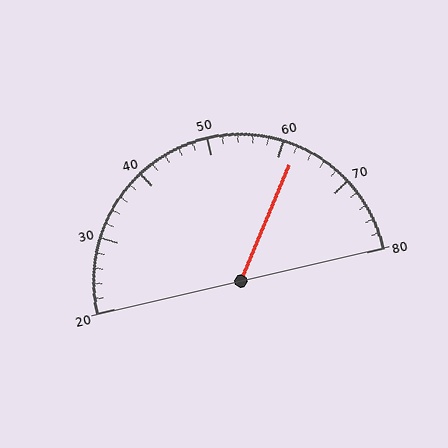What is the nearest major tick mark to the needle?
The nearest major tick mark is 60.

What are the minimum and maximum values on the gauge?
The gauge ranges from 20 to 80.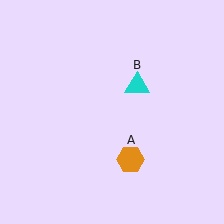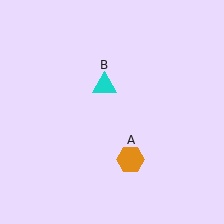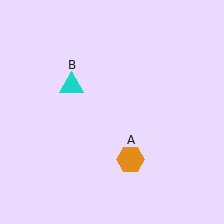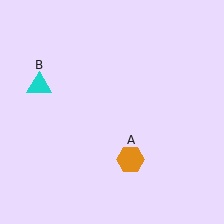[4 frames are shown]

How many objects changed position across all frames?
1 object changed position: cyan triangle (object B).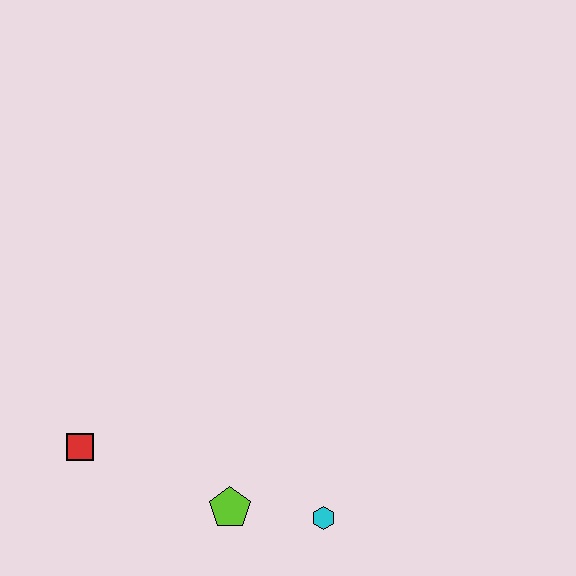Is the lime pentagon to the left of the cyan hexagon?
Yes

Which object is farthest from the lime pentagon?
The red square is farthest from the lime pentagon.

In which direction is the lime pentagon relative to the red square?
The lime pentagon is to the right of the red square.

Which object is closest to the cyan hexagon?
The lime pentagon is closest to the cyan hexagon.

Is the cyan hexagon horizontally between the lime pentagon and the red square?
No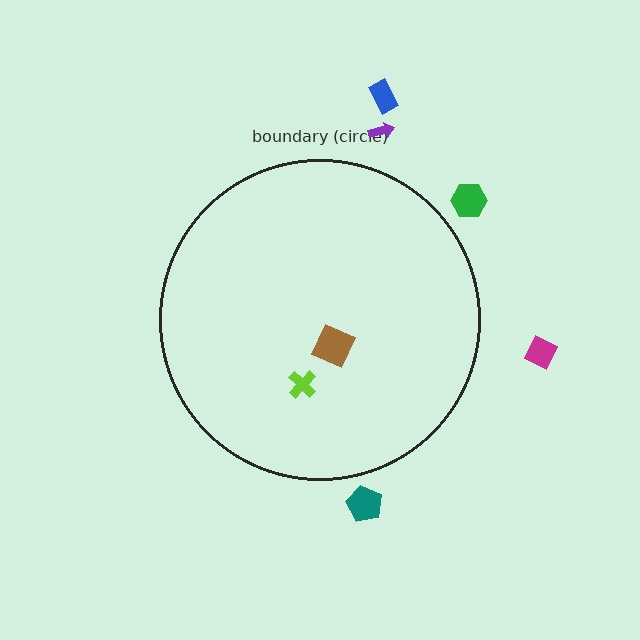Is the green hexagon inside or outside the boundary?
Outside.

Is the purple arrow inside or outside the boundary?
Outside.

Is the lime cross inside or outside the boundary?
Inside.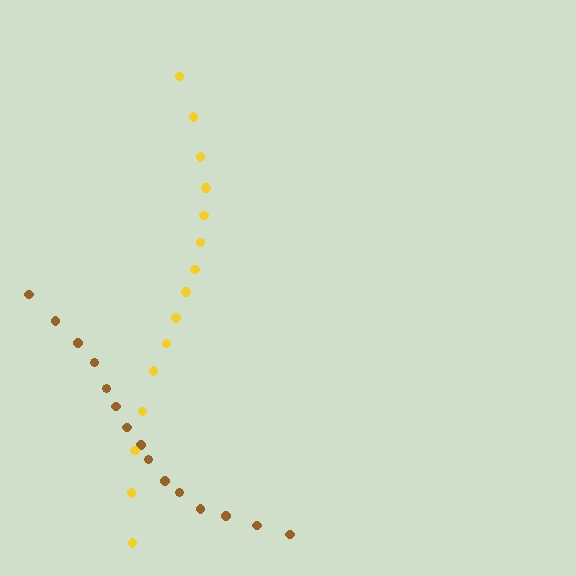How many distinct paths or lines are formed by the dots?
There are 2 distinct paths.